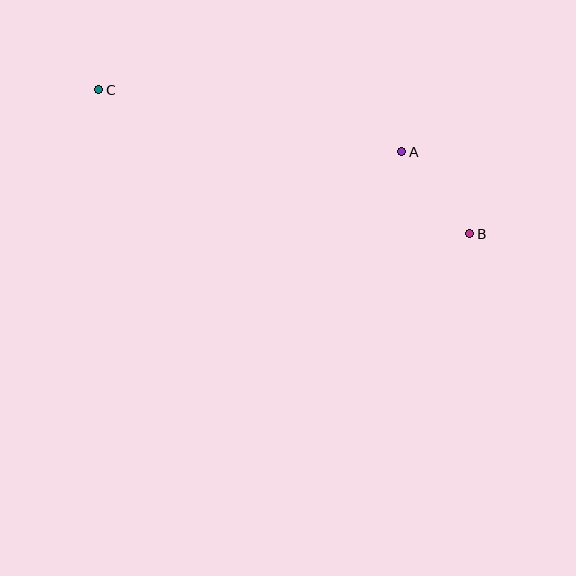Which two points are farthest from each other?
Points B and C are farthest from each other.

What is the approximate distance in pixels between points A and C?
The distance between A and C is approximately 309 pixels.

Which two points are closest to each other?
Points A and B are closest to each other.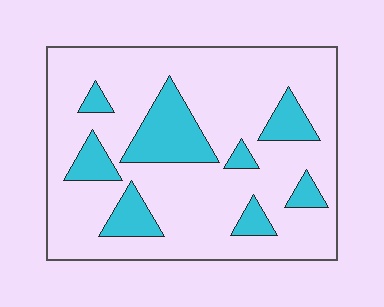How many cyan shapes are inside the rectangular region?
8.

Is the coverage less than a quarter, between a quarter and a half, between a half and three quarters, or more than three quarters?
Less than a quarter.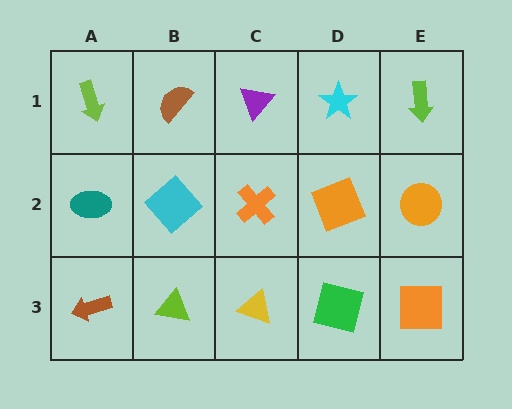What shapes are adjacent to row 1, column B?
A cyan diamond (row 2, column B), a lime arrow (row 1, column A), a purple triangle (row 1, column C).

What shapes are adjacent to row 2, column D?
A cyan star (row 1, column D), a green square (row 3, column D), an orange cross (row 2, column C), an orange circle (row 2, column E).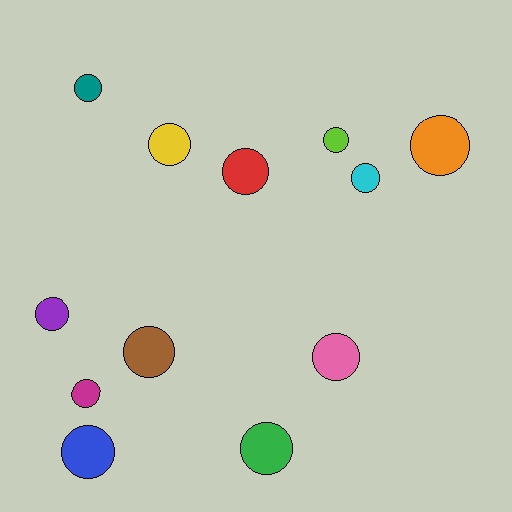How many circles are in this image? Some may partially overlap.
There are 12 circles.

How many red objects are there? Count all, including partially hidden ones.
There is 1 red object.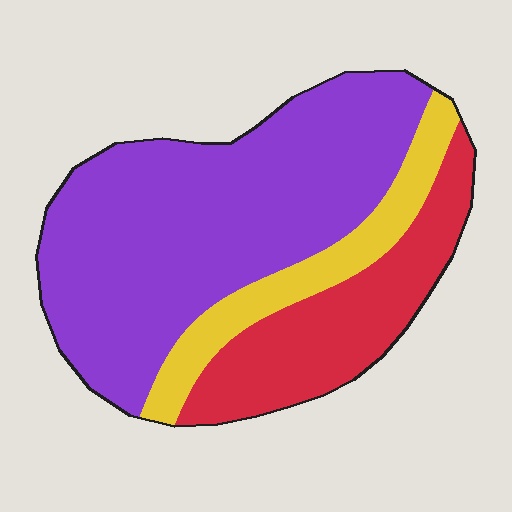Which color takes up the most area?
Purple, at roughly 60%.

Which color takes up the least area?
Yellow, at roughly 15%.